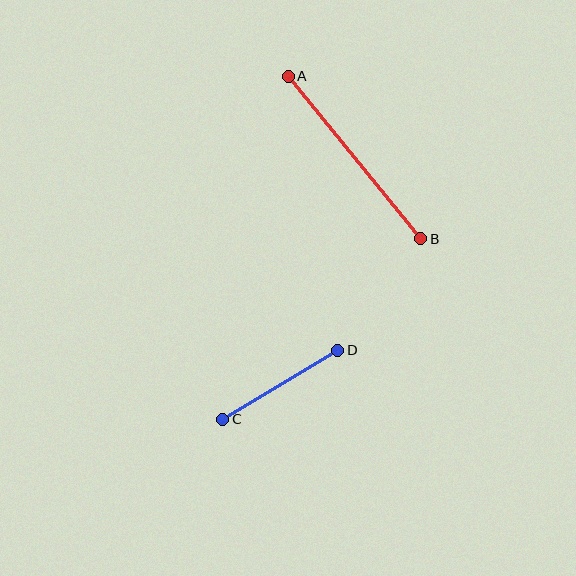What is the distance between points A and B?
The distance is approximately 210 pixels.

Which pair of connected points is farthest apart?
Points A and B are farthest apart.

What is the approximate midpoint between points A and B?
The midpoint is at approximately (355, 158) pixels.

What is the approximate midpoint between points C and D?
The midpoint is at approximately (280, 385) pixels.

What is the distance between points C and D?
The distance is approximately 135 pixels.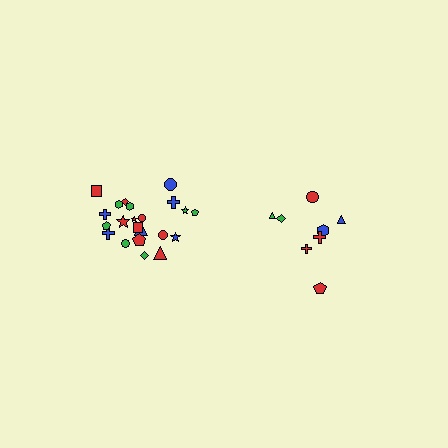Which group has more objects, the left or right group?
The left group.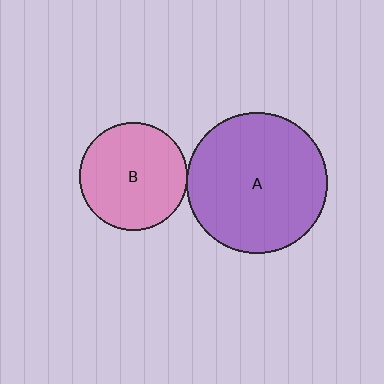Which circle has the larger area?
Circle A (purple).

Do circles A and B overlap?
Yes.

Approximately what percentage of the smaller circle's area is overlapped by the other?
Approximately 5%.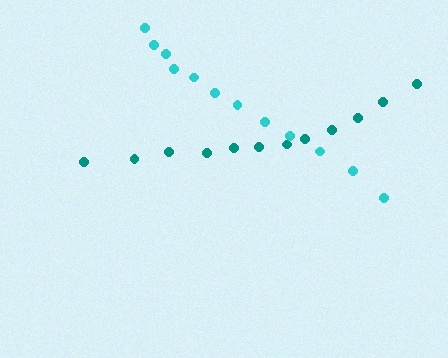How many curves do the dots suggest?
There are 2 distinct paths.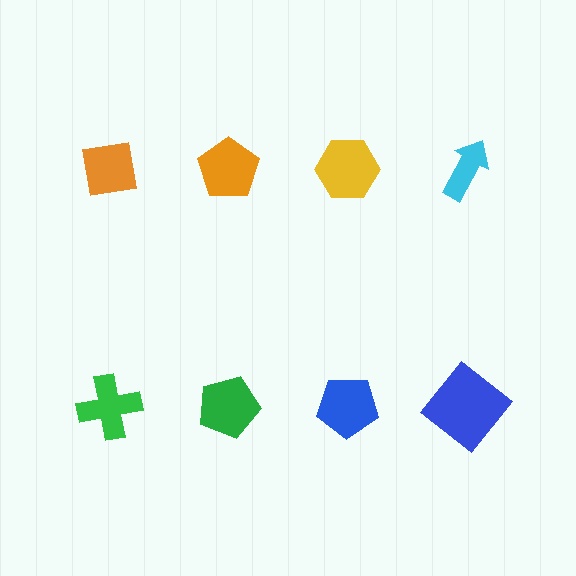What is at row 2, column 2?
A green pentagon.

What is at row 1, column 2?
An orange pentagon.